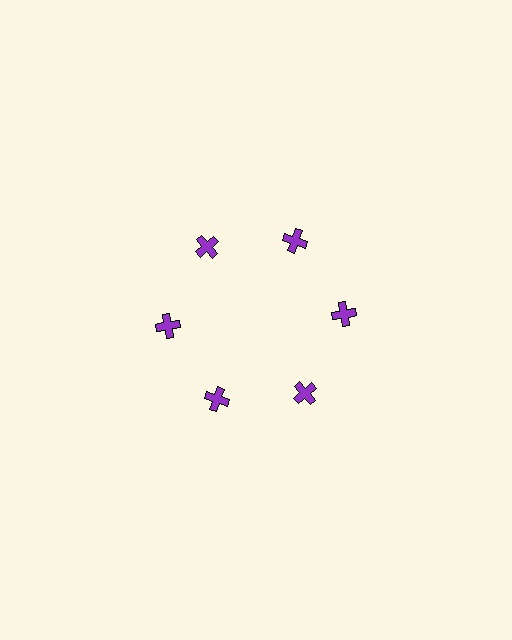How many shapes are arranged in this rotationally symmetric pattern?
There are 6 shapes, arranged in 6 groups of 1.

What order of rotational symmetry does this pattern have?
This pattern has 6-fold rotational symmetry.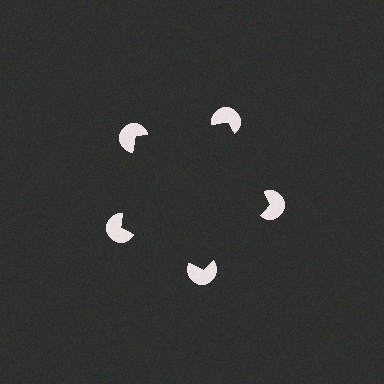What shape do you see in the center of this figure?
An illusory pentagon — its edges are inferred from the aligned wedge cuts in the pac-man discs, not physically drawn.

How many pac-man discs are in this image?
There are 5 — one at each vertex of the illusory pentagon.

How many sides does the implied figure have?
5 sides.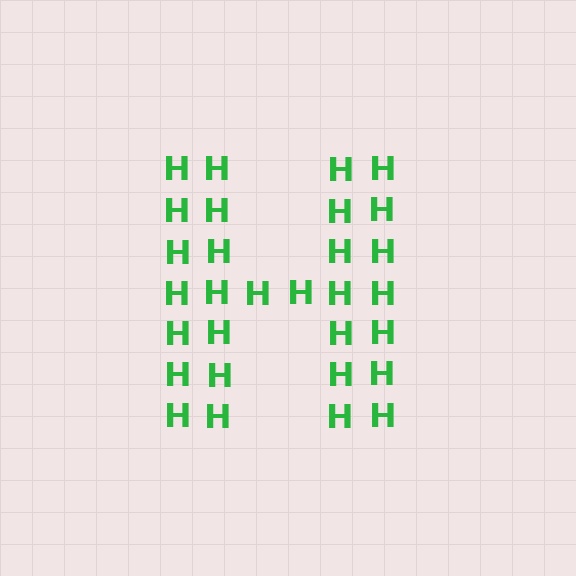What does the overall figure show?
The overall figure shows the letter H.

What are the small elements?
The small elements are letter H's.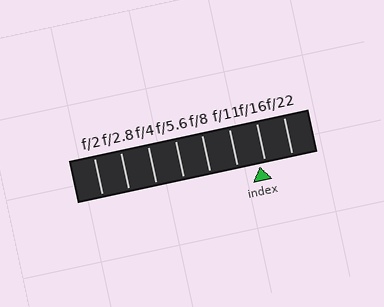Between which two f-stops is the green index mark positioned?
The index mark is between f/11 and f/16.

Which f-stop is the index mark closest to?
The index mark is closest to f/16.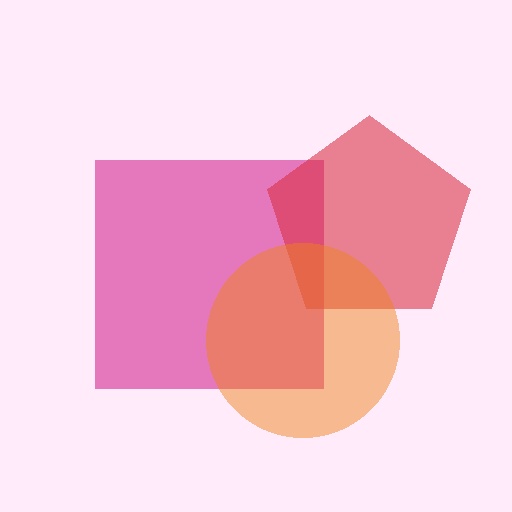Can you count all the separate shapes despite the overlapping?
Yes, there are 3 separate shapes.